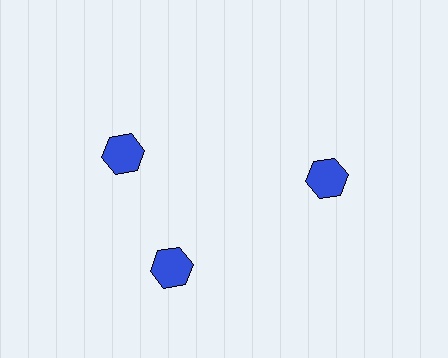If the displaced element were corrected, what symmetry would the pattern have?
It would have 3-fold rotational symmetry — the pattern would map onto itself every 120 degrees.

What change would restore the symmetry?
The symmetry would be restored by rotating it back into even spacing with its neighbors so that all 3 hexagons sit at equal angles and equal distance from the center.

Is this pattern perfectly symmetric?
No. The 3 blue hexagons are arranged in a ring, but one element near the 11 o'clock position is rotated out of alignment along the ring, breaking the 3-fold rotational symmetry.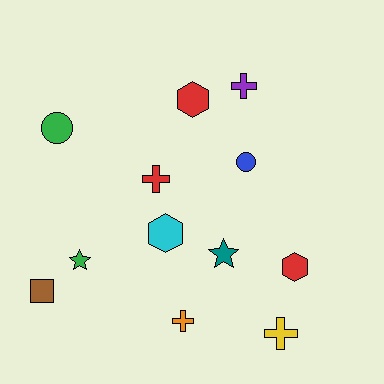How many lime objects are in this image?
There are no lime objects.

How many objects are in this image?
There are 12 objects.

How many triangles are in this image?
There are no triangles.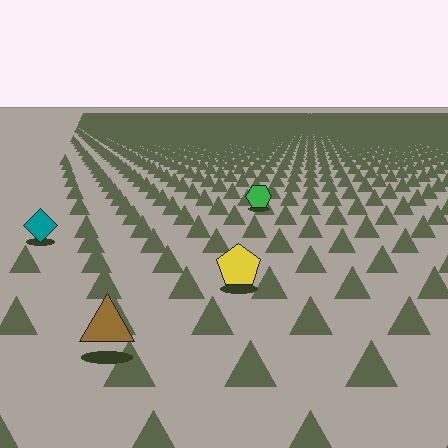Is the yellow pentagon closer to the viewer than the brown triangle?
No. The brown triangle is closer — you can tell from the texture gradient: the ground texture is coarser near it.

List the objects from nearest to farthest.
From nearest to farthest: the brown triangle, the yellow pentagon, the teal diamond, the green hexagon.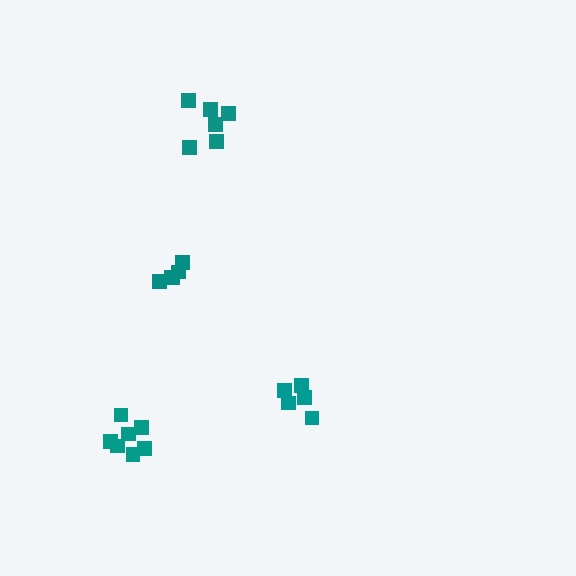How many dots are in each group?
Group 1: 6 dots, Group 2: 5 dots, Group 3: 7 dots, Group 4: 5 dots (23 total).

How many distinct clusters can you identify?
There are 4 distinct clusters.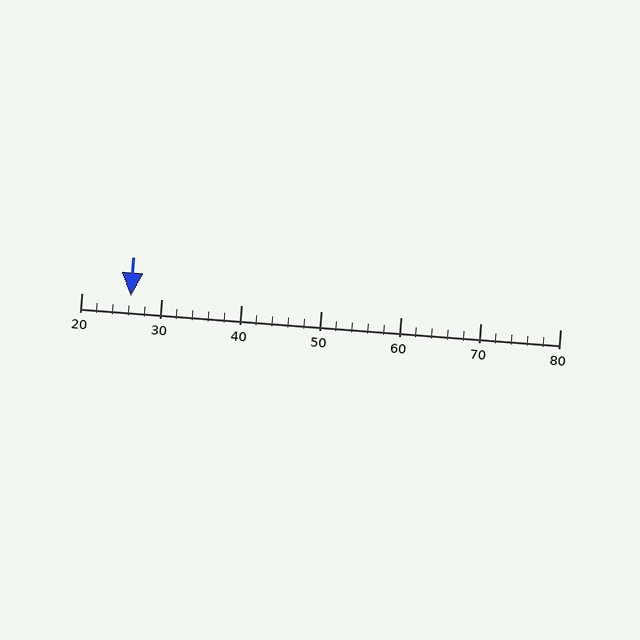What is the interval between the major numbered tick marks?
The major tick marks are spaced 10 units apart.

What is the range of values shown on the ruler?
The ruler shows values from 20 to 80.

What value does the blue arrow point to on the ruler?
The blue arrow points to approximately 26.